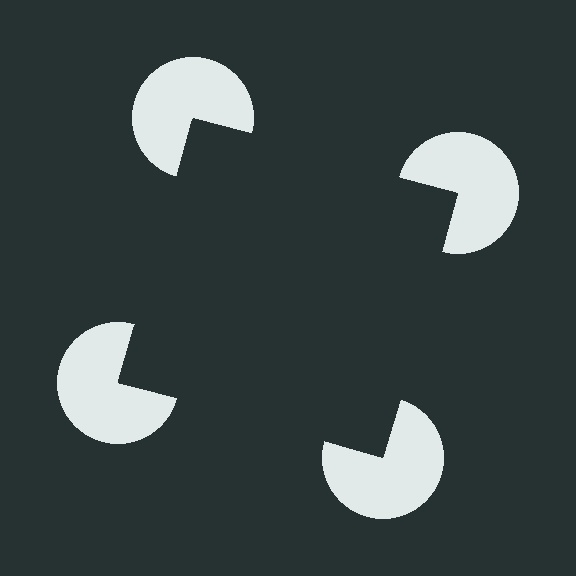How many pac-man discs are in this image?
There are 4 — one at each vertex of the illusory square.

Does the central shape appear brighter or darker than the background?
It typically appears slightly darker than the background, even though no actual brightness change is drawn.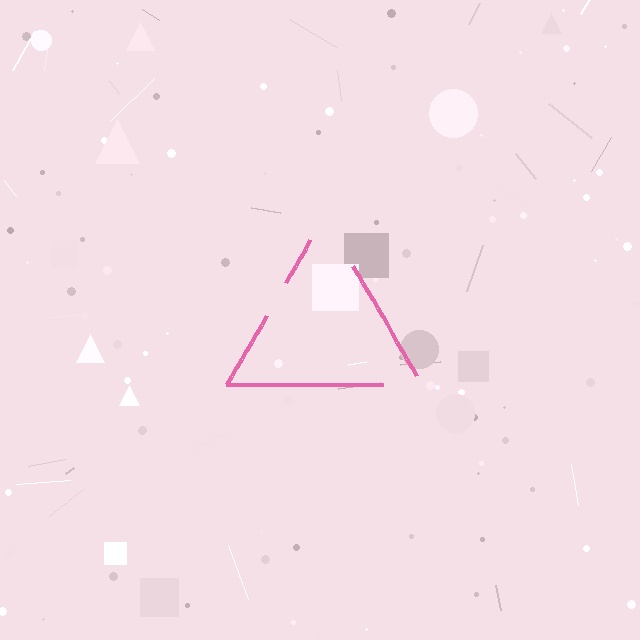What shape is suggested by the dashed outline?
The dashed outline suggests a triangle.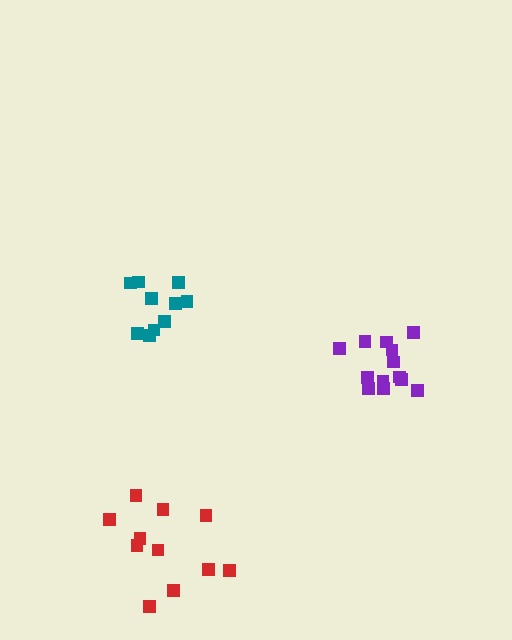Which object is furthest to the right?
The purple cluster is rightmost.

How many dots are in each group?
Group 1: 11 dots, Group 2: 10 dots, Group 3: 13 dots (34 total).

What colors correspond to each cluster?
The clusters are colored: red, teal, purple.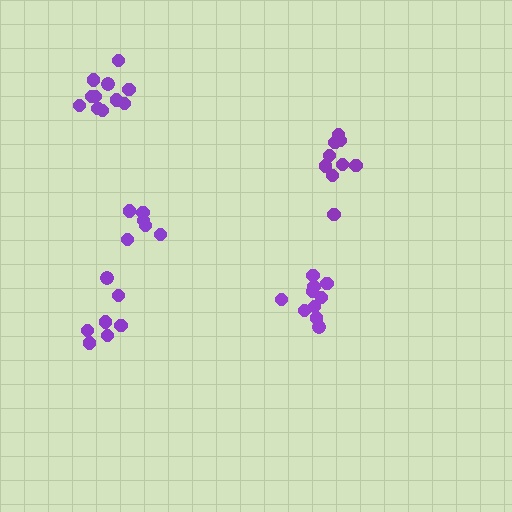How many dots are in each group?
Group 1: 9 dots, Group 2: 10 dots, Group 3: 8 dots, Group 4: 6 dots, Group 5: 11 dots (44 total).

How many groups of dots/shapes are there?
There are 5 groups.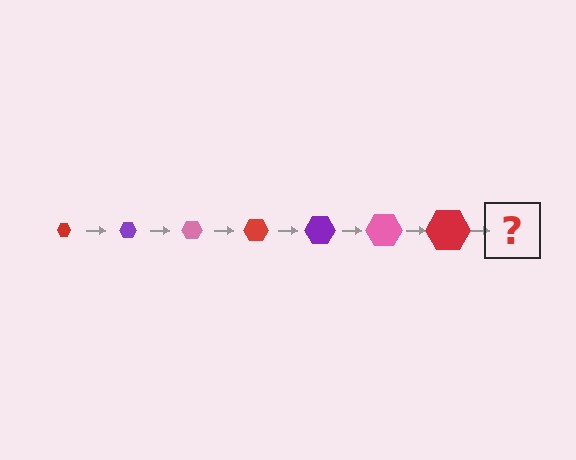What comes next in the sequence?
The next element should be a purple hexagon, larger than the previous one.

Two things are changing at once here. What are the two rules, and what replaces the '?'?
The two rules are that the hexagon grows larger each step and the color cycles through red, purple, and pink. The '?' should be a purple hexagon, larger than the previous one.